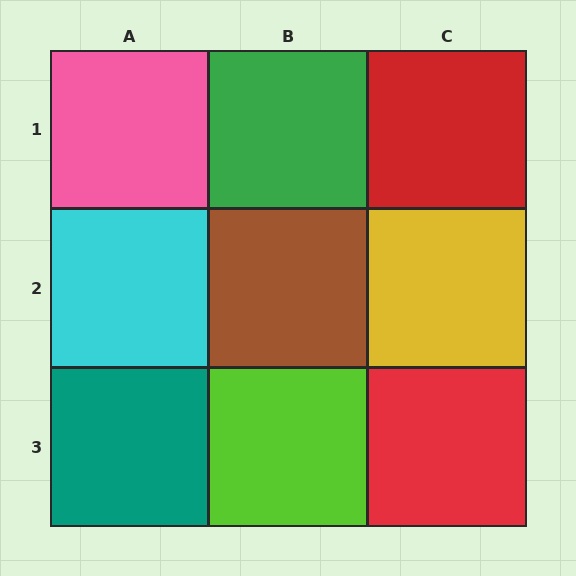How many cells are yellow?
1 cell is yellow.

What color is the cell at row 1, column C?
Red.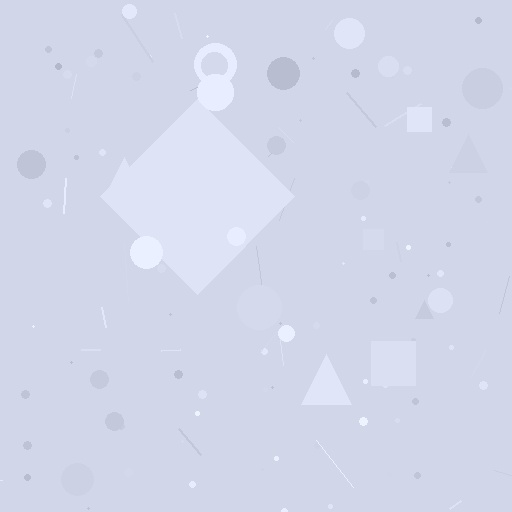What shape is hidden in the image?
A diamond is hidden in the image.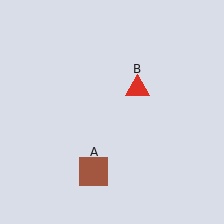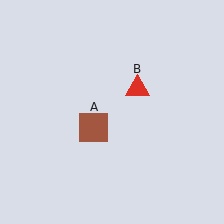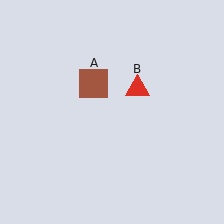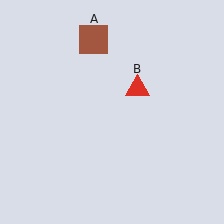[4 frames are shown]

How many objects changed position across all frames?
1 object changed position: brown square (object A).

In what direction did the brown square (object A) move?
The brown square (object A) moved up.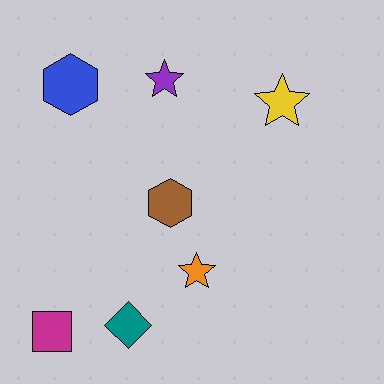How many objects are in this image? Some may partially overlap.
There are 7 objects.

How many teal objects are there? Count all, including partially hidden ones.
There is 1 teal object.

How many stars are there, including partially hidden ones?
There are 3 stars.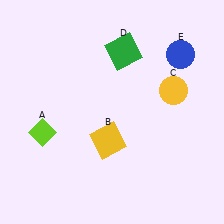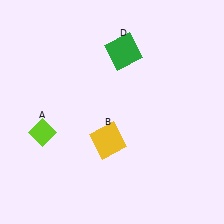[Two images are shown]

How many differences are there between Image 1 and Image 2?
There are 2 differences between the two images.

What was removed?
The blue circle (E), the yellow circle (C) were removed in Image 2.